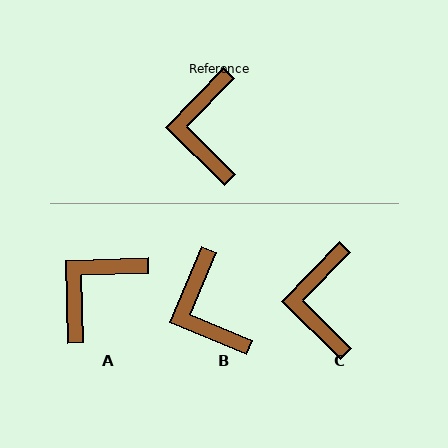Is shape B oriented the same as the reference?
No, it is off by about 22 degrees.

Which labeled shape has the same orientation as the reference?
C.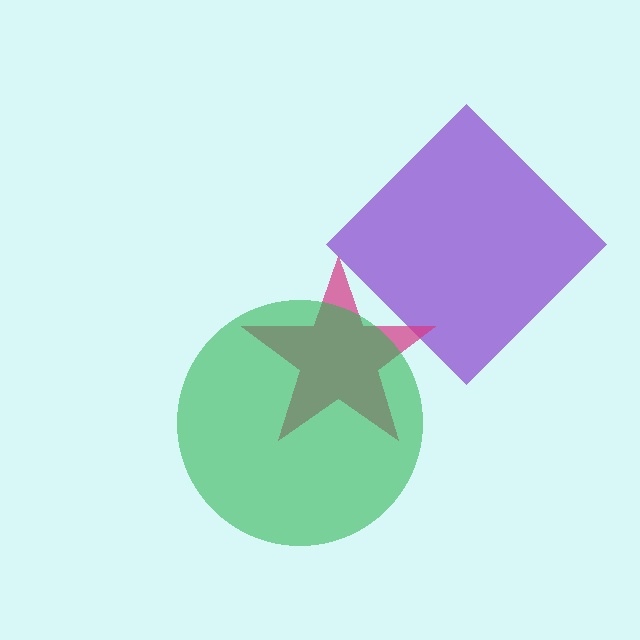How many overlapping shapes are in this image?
There are 3 overlapping shapes in the image.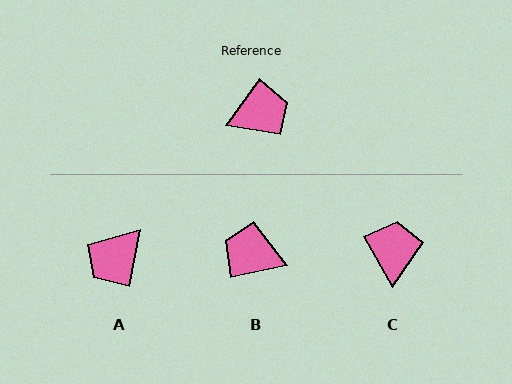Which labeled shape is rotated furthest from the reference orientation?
A, about 155 degrees away.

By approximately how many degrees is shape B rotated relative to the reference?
Approximately 138 degrees counter-clockwise.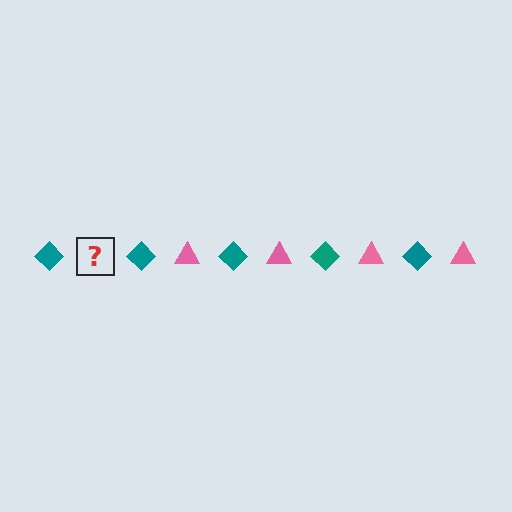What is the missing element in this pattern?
The missing element is a pink triangle.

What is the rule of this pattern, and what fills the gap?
The rule is that the pattern alternates between teal diamond and pink triangle. The gap should be filled with a pink triangle.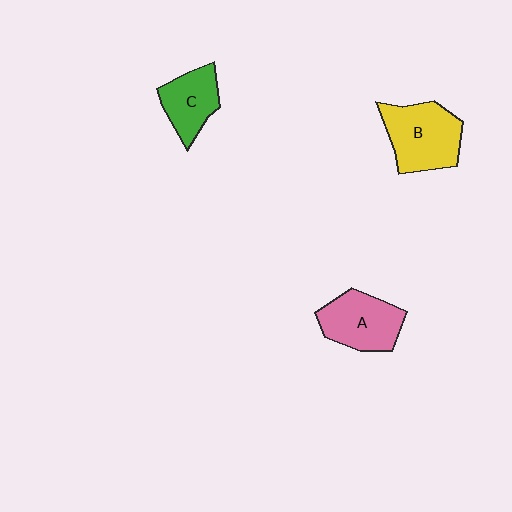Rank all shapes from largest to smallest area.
From largest to smallest: B (yellow), A (pink), C (green).